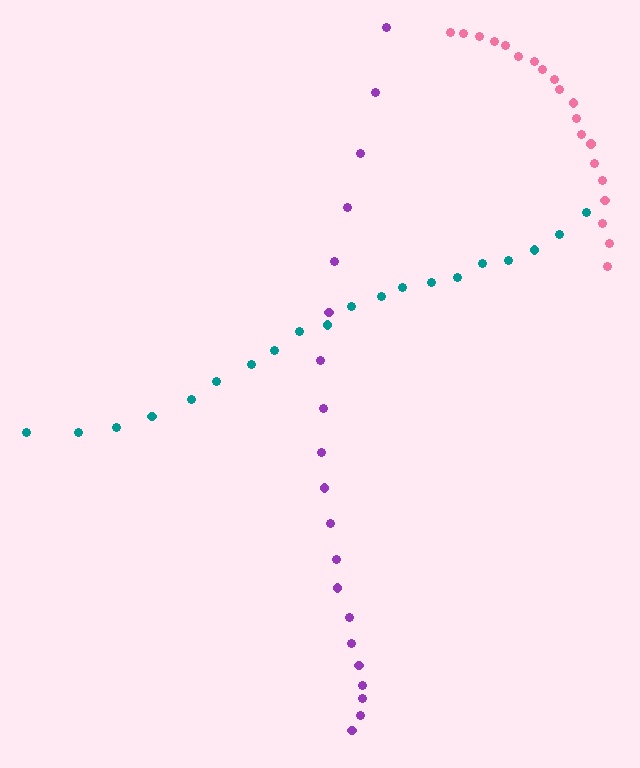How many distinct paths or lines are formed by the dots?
There are 3 distinct paths.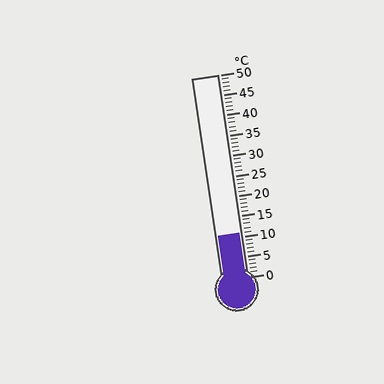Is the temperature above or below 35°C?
The temperature is below 35°C.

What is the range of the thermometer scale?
The thermometer scale ranges from 0°C to 50°C.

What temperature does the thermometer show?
The thermometer shows approximately 11°C.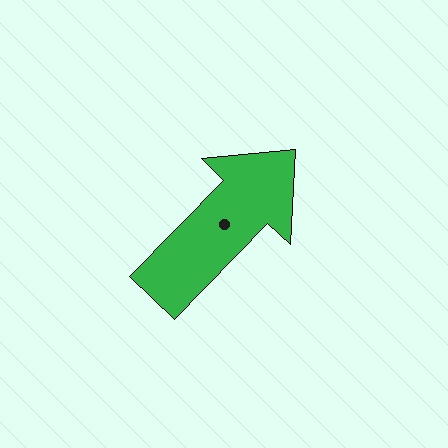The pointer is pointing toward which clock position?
Roughly 1 o'clock.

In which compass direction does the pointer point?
Northeast.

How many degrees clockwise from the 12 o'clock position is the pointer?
Approximately 44 degrees.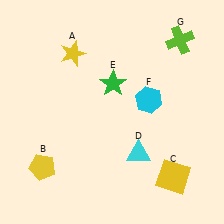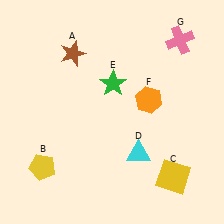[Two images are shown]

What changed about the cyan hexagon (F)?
In Image 1, F is cyan. In Image 2, it changed to orange.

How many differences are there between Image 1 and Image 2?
There are 3 differences between the two images.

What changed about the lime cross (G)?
In Image 1, G is lime. In Image 2, it changed to pink.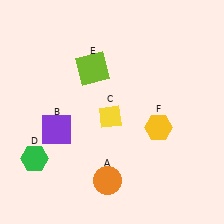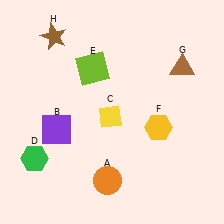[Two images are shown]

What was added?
A brown triangle (G), a brown star (H) were added in Image 2.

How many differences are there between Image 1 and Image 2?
There are 2 differences between the two images.